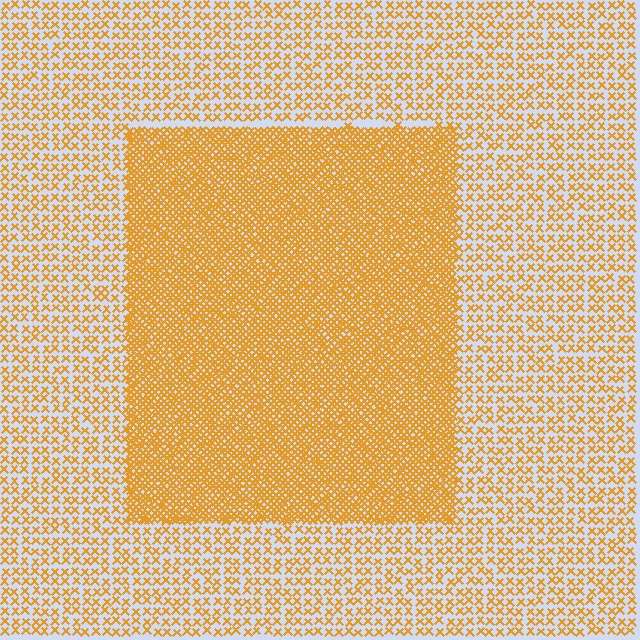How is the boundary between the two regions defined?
The boundary is defined by a change in element density (approximately 2.8x ratio). All elements are the same color, size, and shape.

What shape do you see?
I see a rectangle.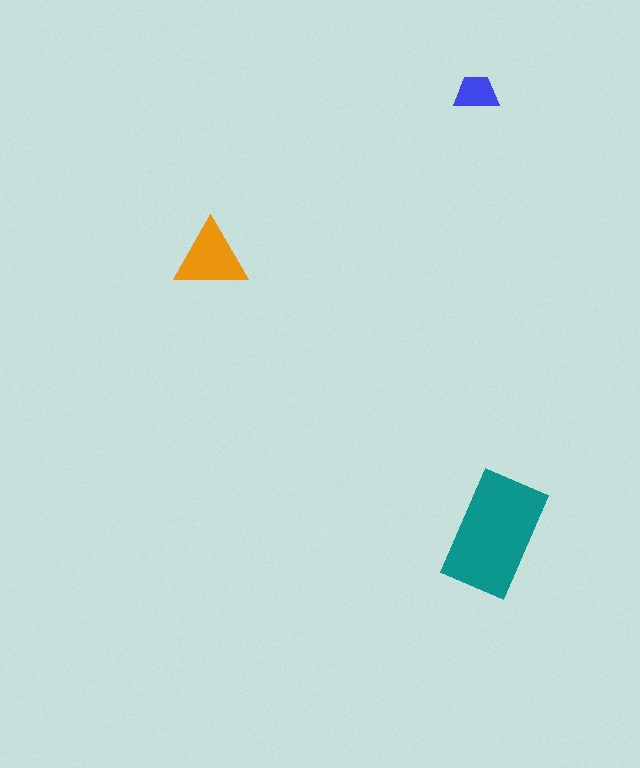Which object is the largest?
The teal rectangle.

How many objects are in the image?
There are 3 objects in the image.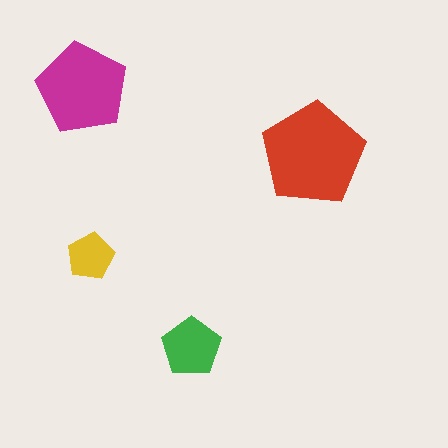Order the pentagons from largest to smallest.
the red one, the magenta one, the green one, the yellow one.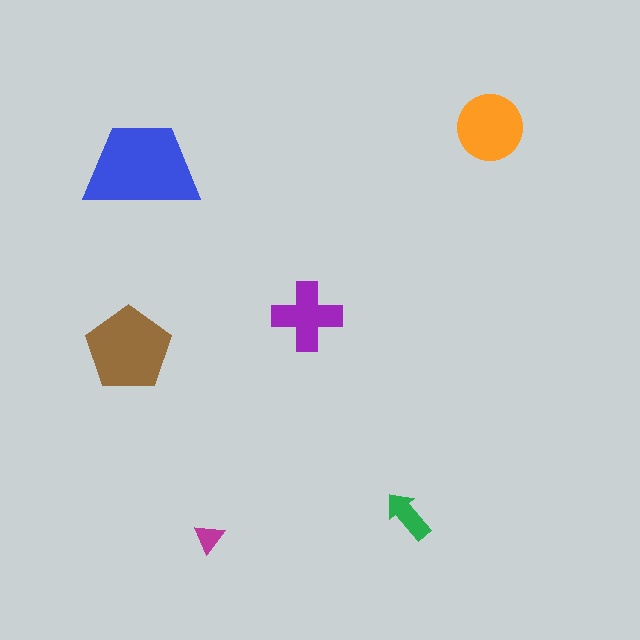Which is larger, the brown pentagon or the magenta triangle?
The brown pentagon.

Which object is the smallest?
The magenta triangle.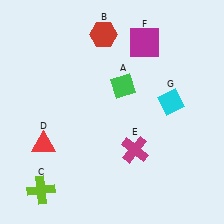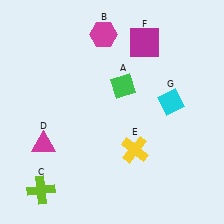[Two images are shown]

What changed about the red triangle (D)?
In Image 1, D is red. In Image 2, it changed to magenta.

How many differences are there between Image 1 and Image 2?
There are 3 differences between the two images.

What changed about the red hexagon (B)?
In Image 1, B is red. In Image 2, it changed to magenta.